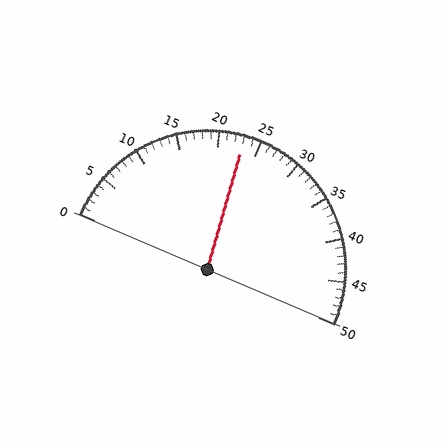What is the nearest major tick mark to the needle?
The nearest major tick mark is 25.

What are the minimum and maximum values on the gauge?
The gauge ranges from 0 to 50.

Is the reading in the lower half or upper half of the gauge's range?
The reading is in the lower half of the range (0 to 50).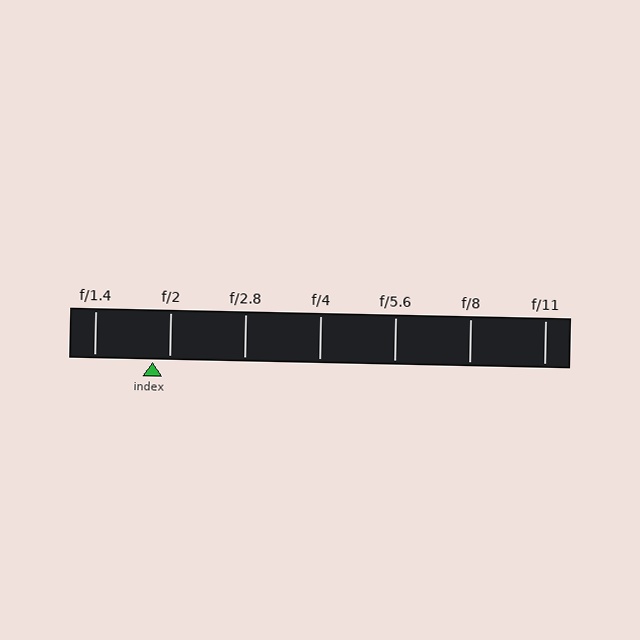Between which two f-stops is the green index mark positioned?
The index mark is between f/1.4 and f/2.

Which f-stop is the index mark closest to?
The index mark is closest to f/2.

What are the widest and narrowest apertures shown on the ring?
The widest aperture shown is f/1.4 and the narrowest is f/11.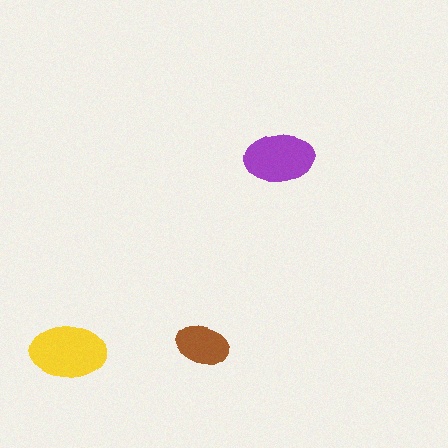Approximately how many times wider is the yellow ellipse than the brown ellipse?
About 1.5 times wider.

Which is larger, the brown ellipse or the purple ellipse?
The purple one.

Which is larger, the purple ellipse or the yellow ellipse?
The yellow one.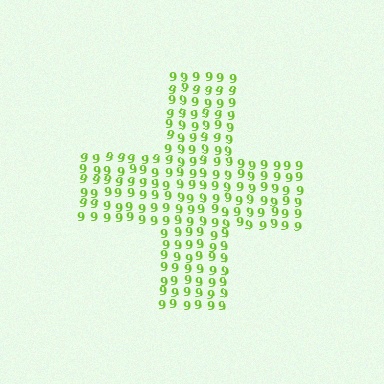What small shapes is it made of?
It is made of small digit 9's.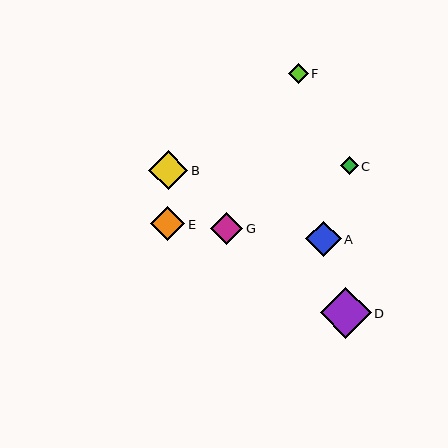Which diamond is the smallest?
Diamond C is the smallest with a size of approximately 18 pixels.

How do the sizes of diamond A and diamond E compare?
Diamond A and diamond E are approximately the same size.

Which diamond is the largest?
Diamond D is the largest with a size of approximately 50 pixels.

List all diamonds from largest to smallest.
From largest to smallest: D, B, A, E, G, F, C.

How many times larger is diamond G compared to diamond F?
Diamond G is approximately 1.6 times the size of diamond F.